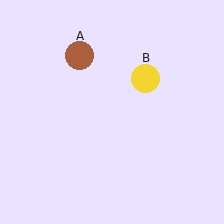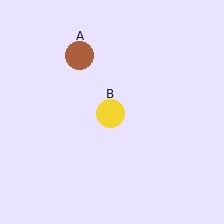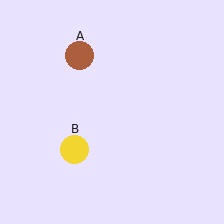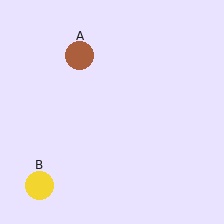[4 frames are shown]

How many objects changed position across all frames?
1 object changed position: yellow circle (object B).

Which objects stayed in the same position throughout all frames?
Brown circle (object A) remained stationary.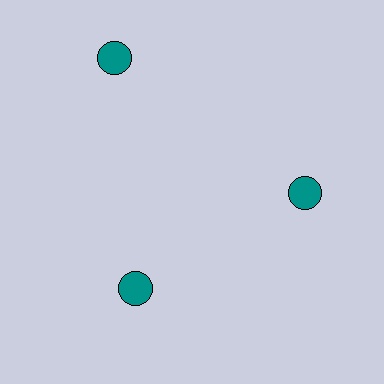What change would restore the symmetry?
The symmetry would be restored by moving it inward, back onto the ring so that all 3 circles sit at equal angles and equal distance from the center.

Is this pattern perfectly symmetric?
No. The 3 teal circles are arranged in a ring, but one element near the 11 o'clock position is pushed outward from the center, breaking the 3-fold rotational symmetry.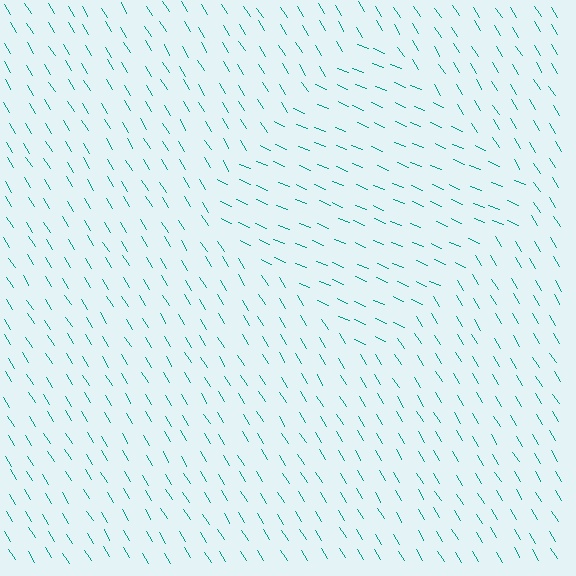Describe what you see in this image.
The image is filled with small teal line segments. A diamond region in the image has lines oriented differently from the surrounding lines, creating a visible texture boundary.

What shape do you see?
I see a diamond.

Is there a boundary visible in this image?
Yes, there is a texture boundary formed by a change in line orientation.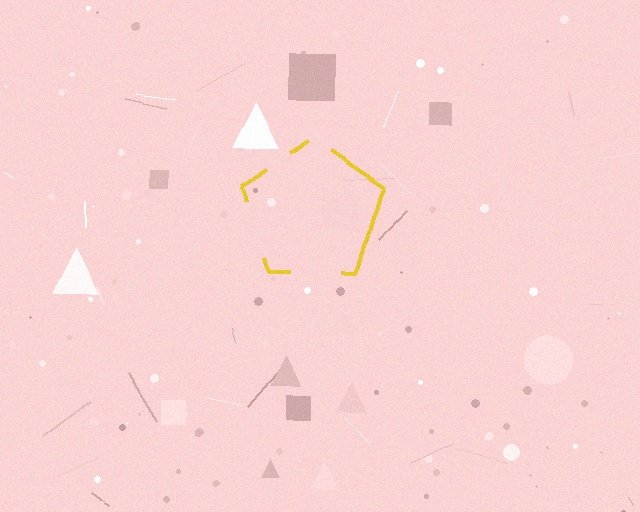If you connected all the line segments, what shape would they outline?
They would outline a pentagon.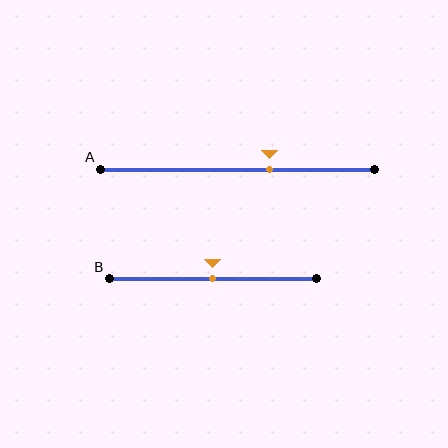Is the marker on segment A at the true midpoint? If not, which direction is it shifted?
No, the marker on segment A is shifted to the right by about 12% of the segment length.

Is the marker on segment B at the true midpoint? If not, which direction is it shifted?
Yes, the marker on segment B is at the true midpoint.